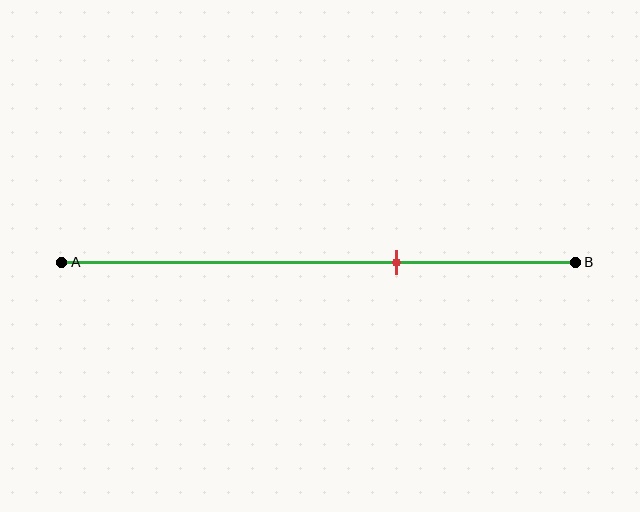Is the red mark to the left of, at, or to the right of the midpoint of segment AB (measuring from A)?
The red mark is to the right of the midpoint of segment AB.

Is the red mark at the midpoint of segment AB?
No, the mark is at about 65% from A, not at the 50% midpoint.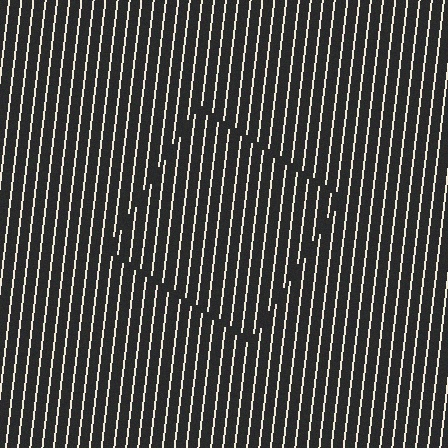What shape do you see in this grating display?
An illusory square. The interior of the shape contains the same grating, shifted by half a period — the contour is defined by the phase discontinuity where line-ends from the inner and outer gratings abut.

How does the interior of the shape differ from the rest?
The interior of the shape contains the same grating, shifted by half a period — the contour is defined by the phase discontinuity where line-ends from the inner and outer gratings abut.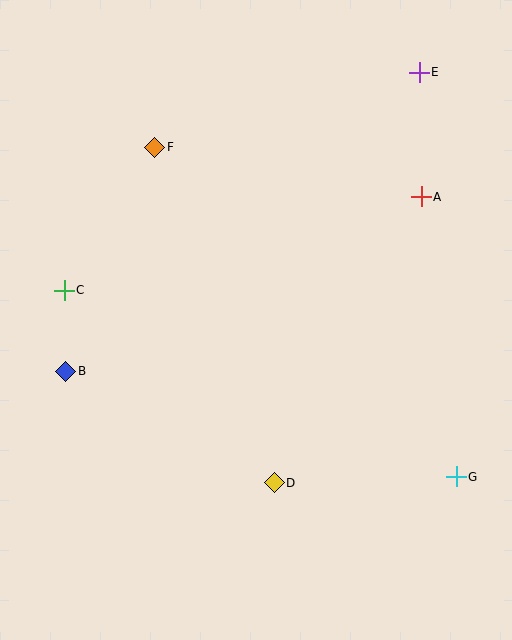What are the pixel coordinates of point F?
Point F is at (155, 147).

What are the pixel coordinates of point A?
Point A is at (421, 197).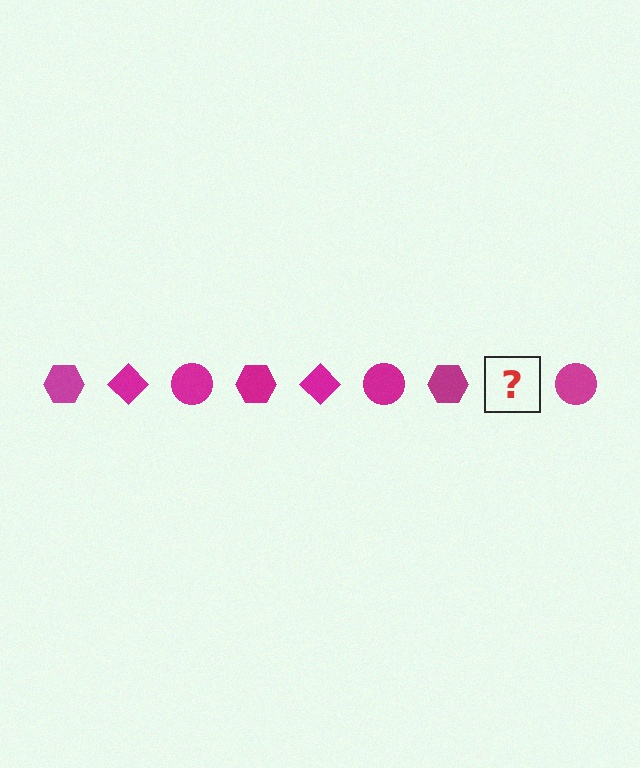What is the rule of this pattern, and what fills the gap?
The rule is that the pattern cycles through hexagon, diamond, circle shapes in magenta. The gap should be filled with a magenta diamond.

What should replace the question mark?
The question mark should be replaced with a magenta diamond.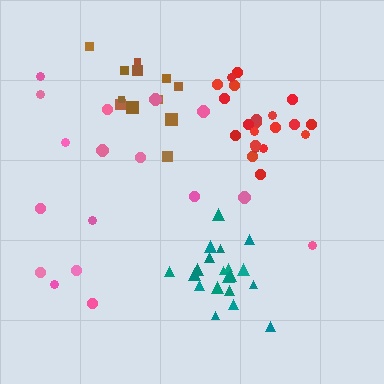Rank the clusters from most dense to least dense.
red, teal, brown, pink.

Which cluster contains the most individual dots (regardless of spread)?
Red (21).